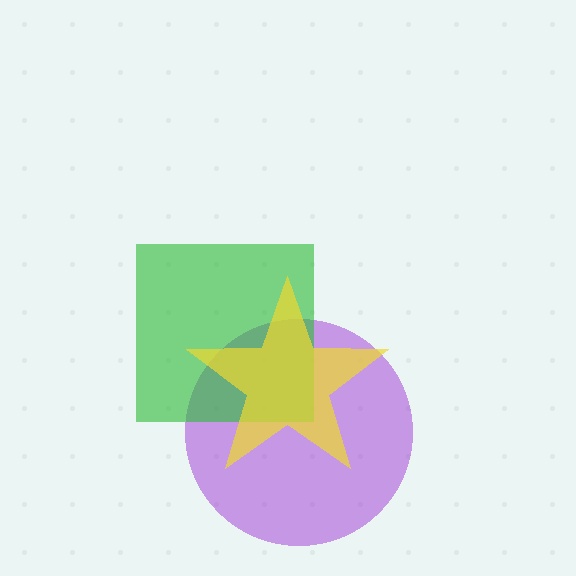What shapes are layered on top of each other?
The layered shapes are: a purple circle, a green square, a yellow star.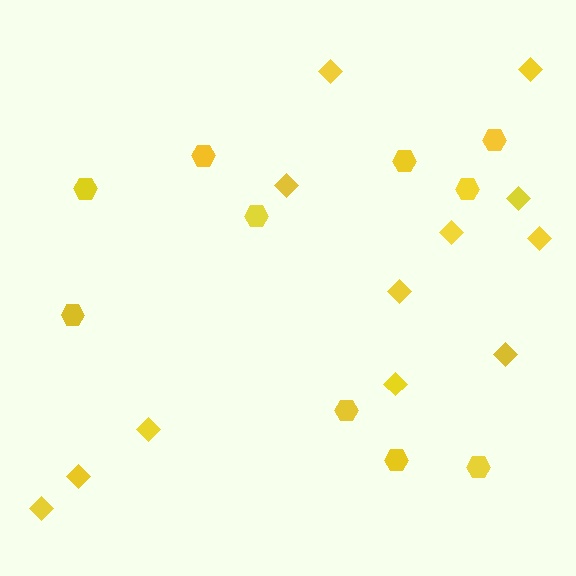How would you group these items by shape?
There are 2 groups: one group of diamonds (12) and one group of hexagons (10).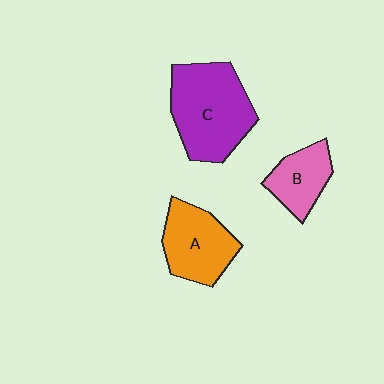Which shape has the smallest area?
Shape B (pink).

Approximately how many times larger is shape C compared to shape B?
Approximately 2.0 times.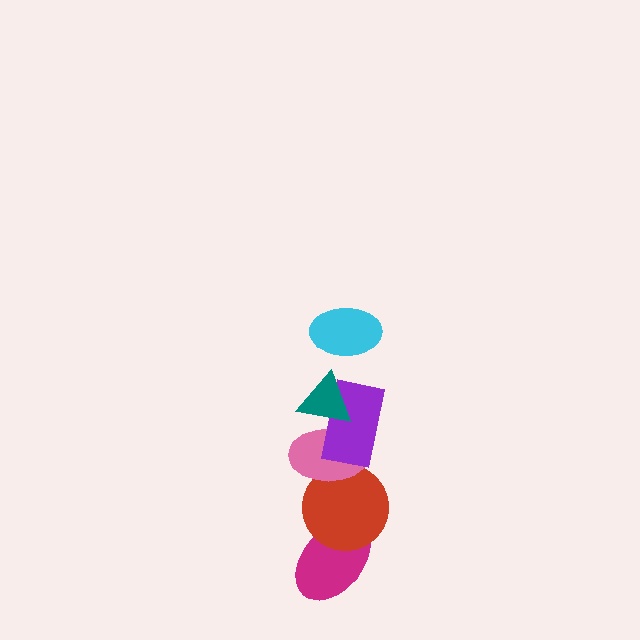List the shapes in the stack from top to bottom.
From top to bottom: the cyan ellipse, the teal triangle, the purple rectangle, the pink ellipse, the red circle, the magenta ellipse.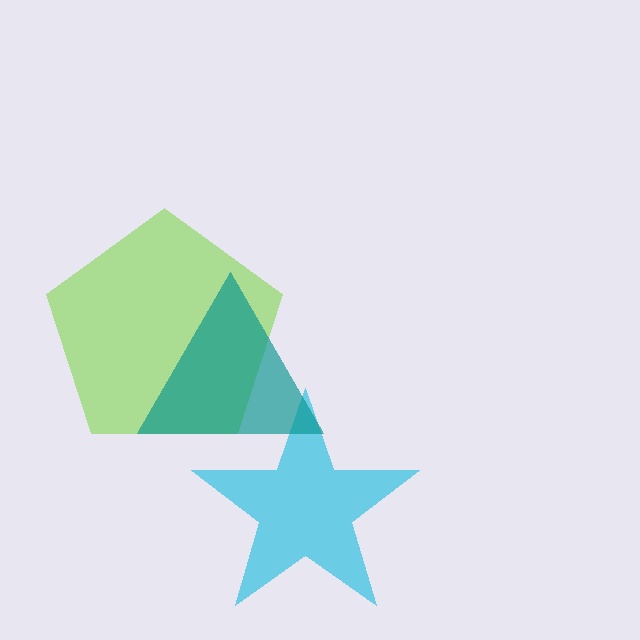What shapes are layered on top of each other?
The layered shapes are: a lime pentagon, a cyan star, a teal triangle.